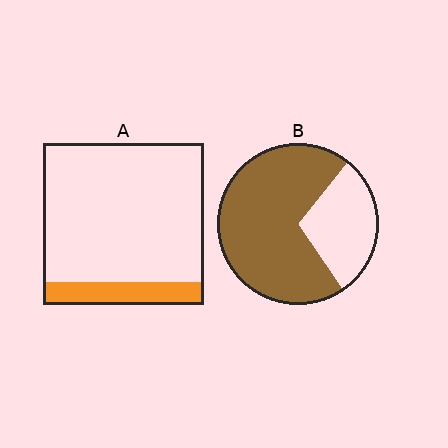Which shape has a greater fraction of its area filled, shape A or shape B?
Shape B.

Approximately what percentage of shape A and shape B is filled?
A is approximately 15% and B is approximately 70%.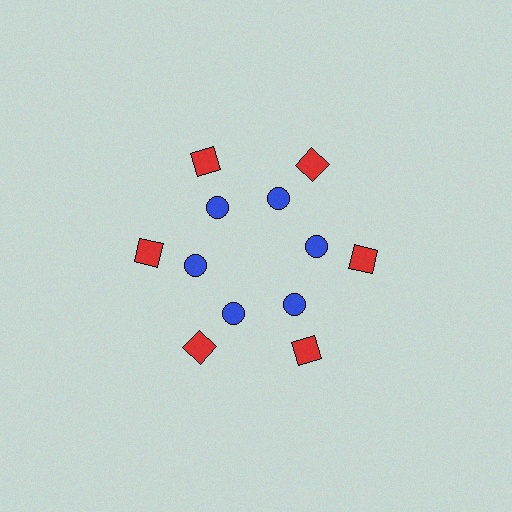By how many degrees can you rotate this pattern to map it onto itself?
The pattern maps onto itself every 60 degrees of rotation.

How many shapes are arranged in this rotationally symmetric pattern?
There are 12 shapes, arranged in 6 groups of 2.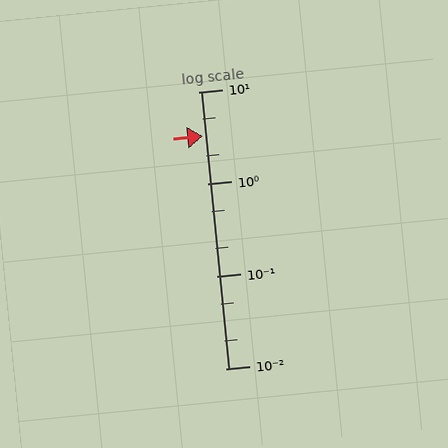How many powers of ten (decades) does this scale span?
The scale spans 3 decades, from 0.01 to 10.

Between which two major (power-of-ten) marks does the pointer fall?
The pointer is between 1 and 10.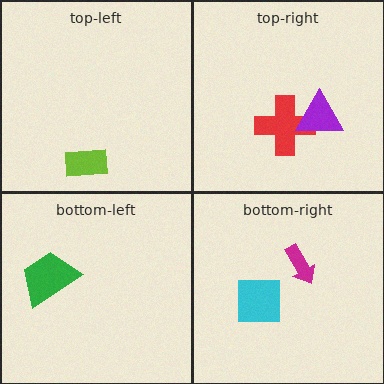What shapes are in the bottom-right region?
The cyan square, the magenta arrow.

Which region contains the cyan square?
The bottom-right region.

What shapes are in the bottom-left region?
The green trapezoid.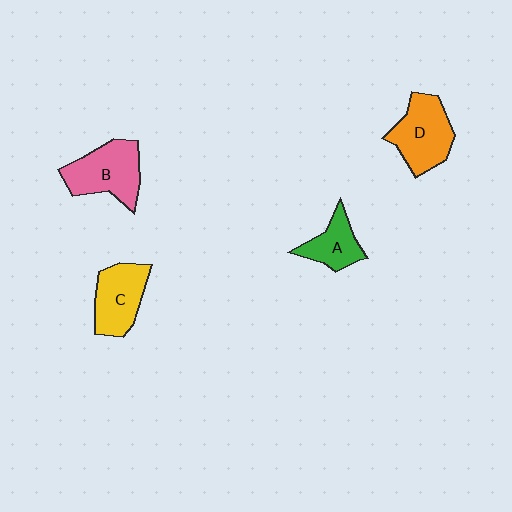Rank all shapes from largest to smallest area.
From largest to smallest: B (pink), D (orange), C (yellow), A (green).